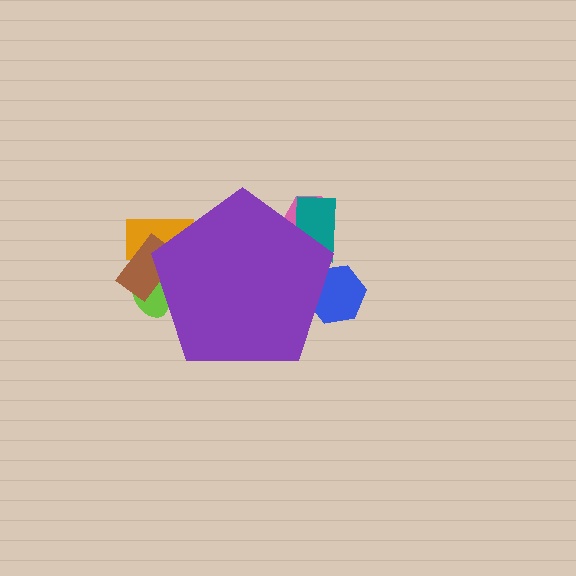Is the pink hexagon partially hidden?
Yes, the pink hexagon is partially hidden behind the purple pentagon.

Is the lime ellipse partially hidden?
Yes, the lime ellipse is partially hidden behind the purple pentagon.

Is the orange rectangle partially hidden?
Yes, the orange rectangle is partially hidden behind the purple pentagon.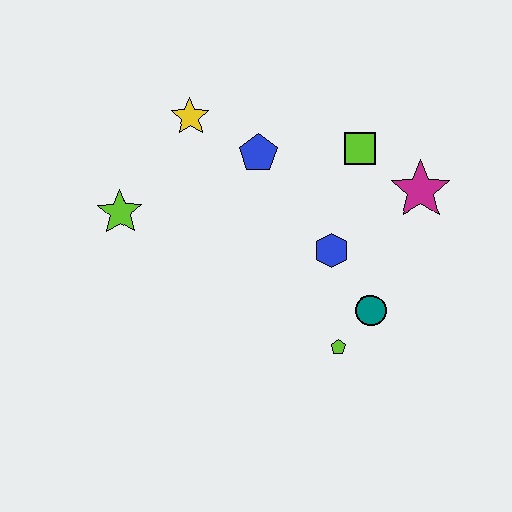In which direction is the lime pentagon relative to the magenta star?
The lime pentagon is below the magenta star.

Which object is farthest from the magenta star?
The lime star is farthest from the magenta star.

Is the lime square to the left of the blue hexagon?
No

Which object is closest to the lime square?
The magenta star is closest to the lime square.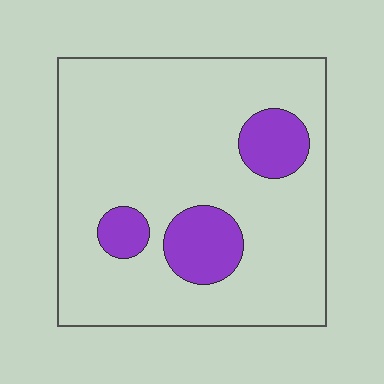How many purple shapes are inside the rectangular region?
3.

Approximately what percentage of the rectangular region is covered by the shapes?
Approximately 15%.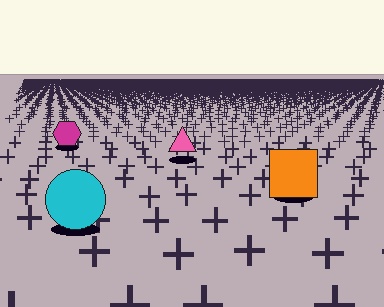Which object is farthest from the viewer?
The magenta hexagon is farthest from the viewer. It appears smaller and the ground texture around it is denser.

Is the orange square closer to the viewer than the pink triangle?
Yes. The orange square is closer — you can tell from the texture gradient: the ground texture is coarser near it.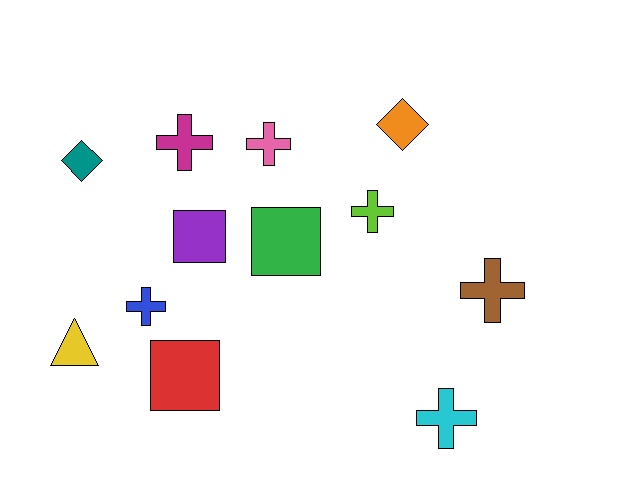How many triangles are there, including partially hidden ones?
There is 1 triangle.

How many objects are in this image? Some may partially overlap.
There are 12 objects.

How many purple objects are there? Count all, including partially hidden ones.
There is 1 purple object.